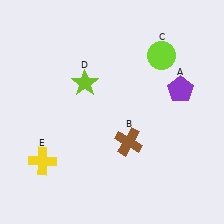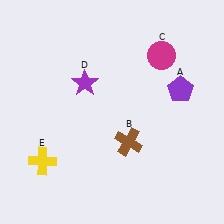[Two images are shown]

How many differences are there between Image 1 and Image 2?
There are 2 differences between the two images.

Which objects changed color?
C changed from lime to magenta. D changed from lime to purple.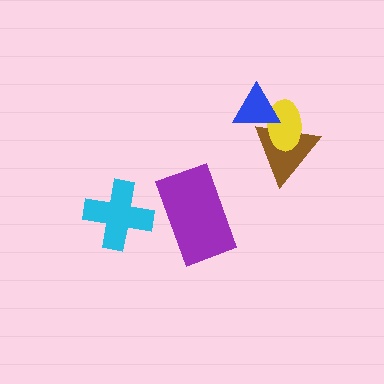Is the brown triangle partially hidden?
Yes, it is partially covered by another shape.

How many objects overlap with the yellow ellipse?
2 objects overlap with the yellow ellipse.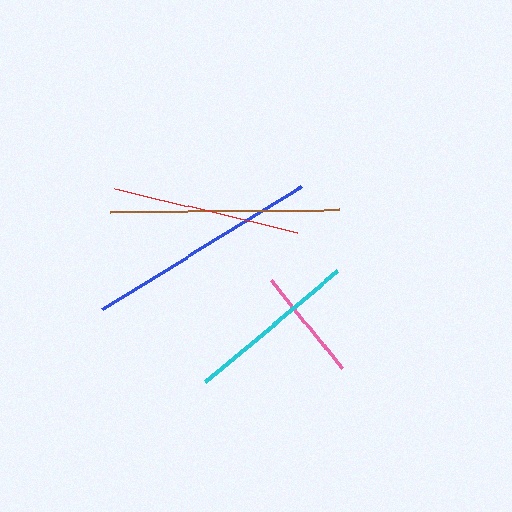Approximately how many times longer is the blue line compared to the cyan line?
The blue line is approximately 1.4 times the length of the cyan line.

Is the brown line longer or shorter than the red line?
The brown line is longer than the red line.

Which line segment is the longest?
The blue line is the longest at approximately 234 pixels.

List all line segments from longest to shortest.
From longest to shortest: blue, brown, red, cyan, pink.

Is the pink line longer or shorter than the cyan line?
The cyan line is longer than the pink line.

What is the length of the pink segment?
The pink segment is approximately 113 pixels long.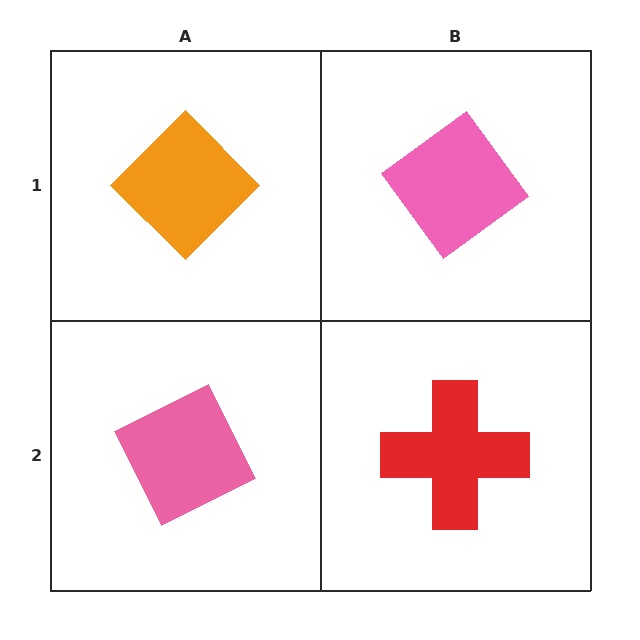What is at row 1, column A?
An orange diamond.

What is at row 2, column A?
A pink diamond.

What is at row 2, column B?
A red cross.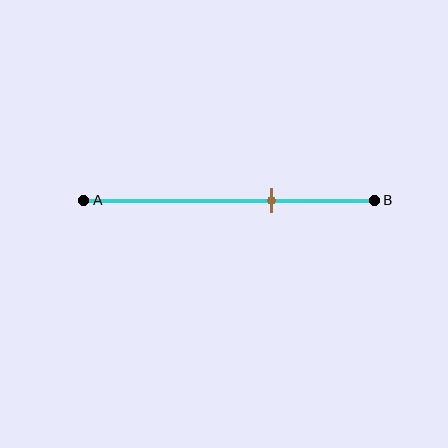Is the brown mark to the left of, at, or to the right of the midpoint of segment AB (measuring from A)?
The brown mark is to the right of the midpoint of segment AB.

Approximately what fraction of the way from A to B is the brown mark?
The brown mark is approximately 65% of the way from A to B.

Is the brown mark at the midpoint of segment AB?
No, the mark is at about 65% from A, not at the 50% midpoint.